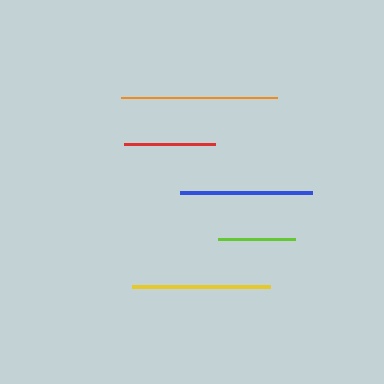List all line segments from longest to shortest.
From longest to shortest: orange, yellow, blue, red, lime.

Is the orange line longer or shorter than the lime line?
The orange line is longer than the lime line.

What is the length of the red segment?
The red segment is approximately 91 pixels long.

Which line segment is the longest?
The orange line is the longest at approximately 156 pixels.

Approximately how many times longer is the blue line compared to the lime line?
The blue line is approximately 1.7 times the length of the lime line.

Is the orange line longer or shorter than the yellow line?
The orange line is longer than the yellow line.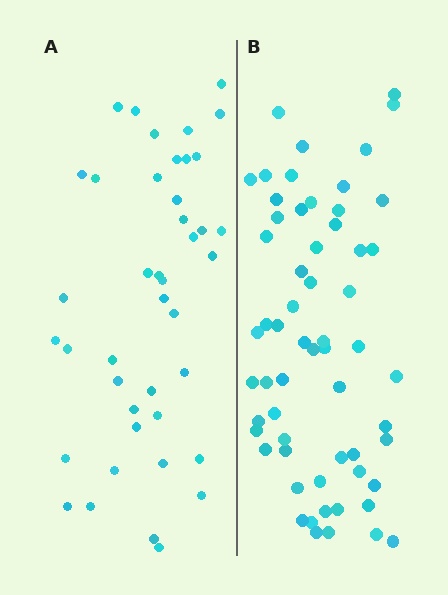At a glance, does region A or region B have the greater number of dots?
Region B (the right region) has more dots.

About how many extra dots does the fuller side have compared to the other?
Region B has approximately 20 more dots than region A.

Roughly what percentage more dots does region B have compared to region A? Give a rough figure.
About 45% more.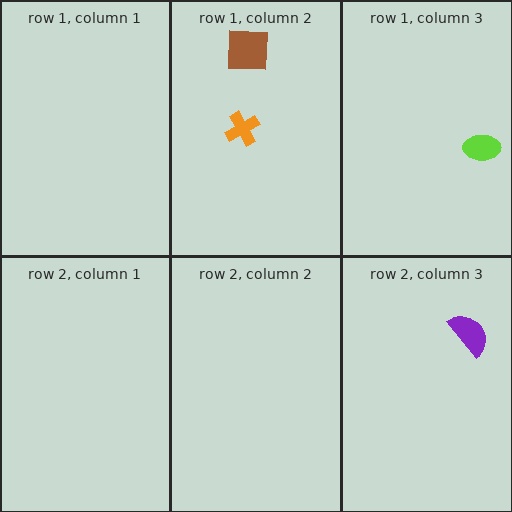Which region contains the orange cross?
The row 1, column 2 region.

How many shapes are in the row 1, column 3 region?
1.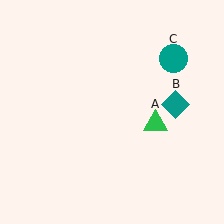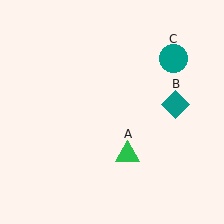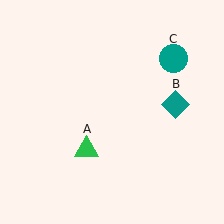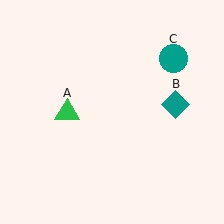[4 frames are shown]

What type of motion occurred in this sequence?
The green triangle (object A) rotated clockwise around the center of the scene.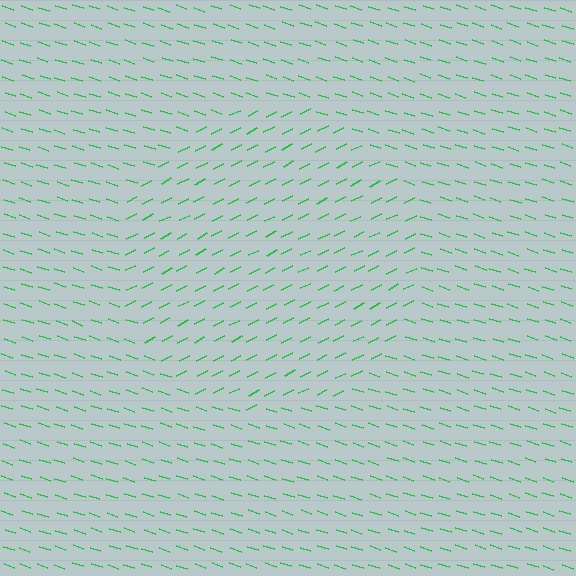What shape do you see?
I see a circle.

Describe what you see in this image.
The image is filled with small green line segments. A circle region in the image has lines oriented differently from the surrounding lines, creating a visible texture boundary.